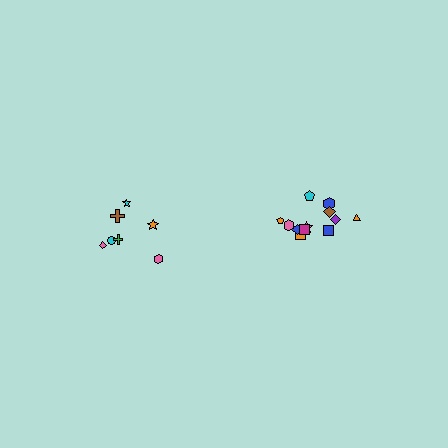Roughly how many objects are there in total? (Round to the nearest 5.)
Roughly 20 objects in total.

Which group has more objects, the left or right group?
The right group.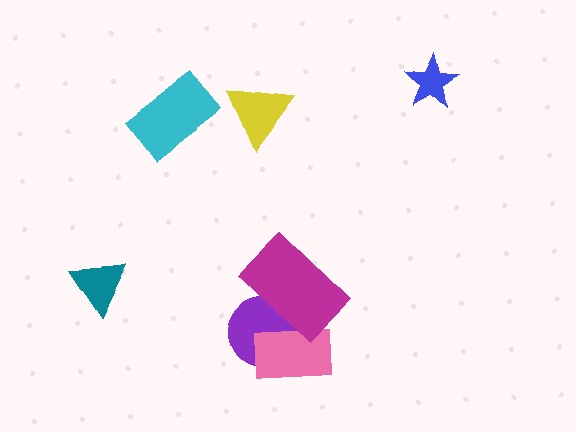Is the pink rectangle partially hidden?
Yes, it is partially covered by another shape.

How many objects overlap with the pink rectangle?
2 objects overlap with the pink rectangle.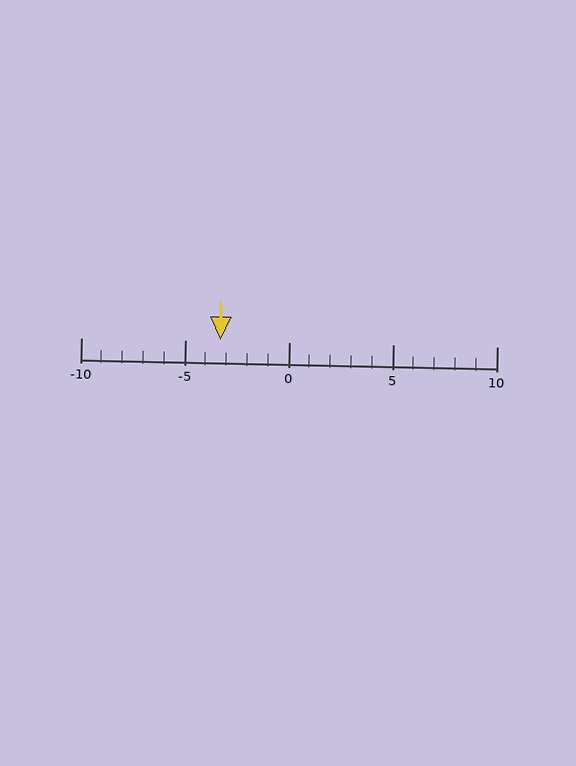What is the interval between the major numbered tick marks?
The major tick marks are spaced 5 units apart.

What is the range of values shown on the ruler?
The ruler shows values from -10 to 10.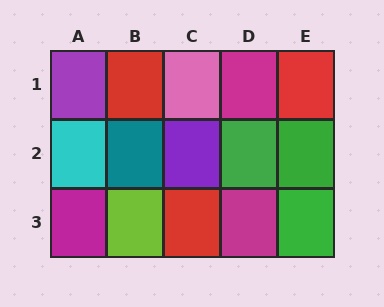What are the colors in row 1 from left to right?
Purple, red, pink, magenta, red.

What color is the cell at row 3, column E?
Green.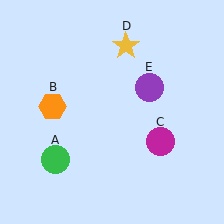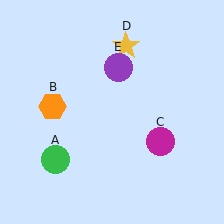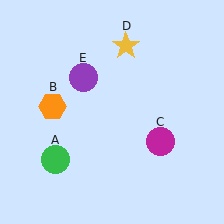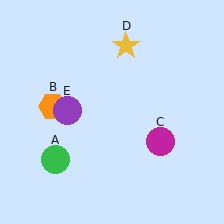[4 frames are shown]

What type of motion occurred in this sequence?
The purple circle (object E) rotated counterclockwise around the center of the scene.